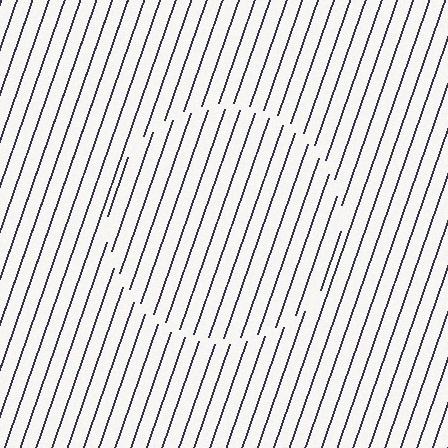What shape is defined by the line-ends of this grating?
An illusory circle. The interior of the shape contains the same grating, shifted by half a period — the contour is defined by the phase discontinuity where line-ends from the inner and outer gratings abut.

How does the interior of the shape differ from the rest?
The interior of the shape contains the same grating, shifted by half a period — the contour is defined by the phase discontinuity where line-ends from the inner and outer gratings abut.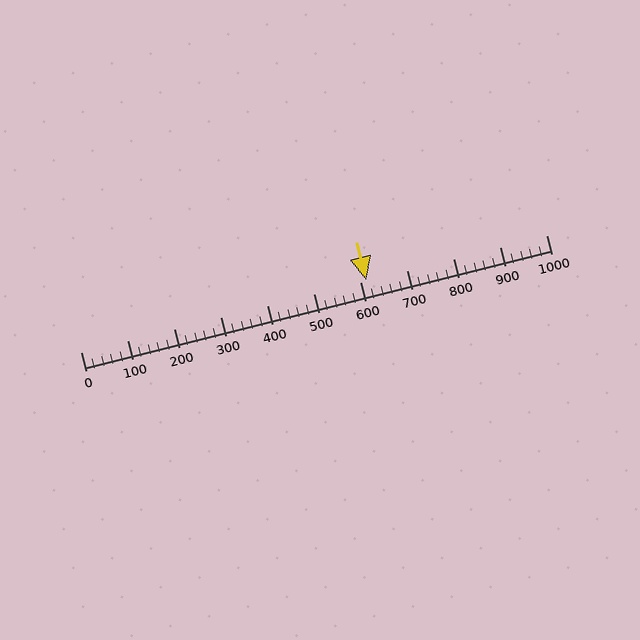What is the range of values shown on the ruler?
The ruler shows values from 0 to 1000.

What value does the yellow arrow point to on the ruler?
The yellow arrow points to approximately 614.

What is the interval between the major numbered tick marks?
The major tick marks are spaced 100 units apart.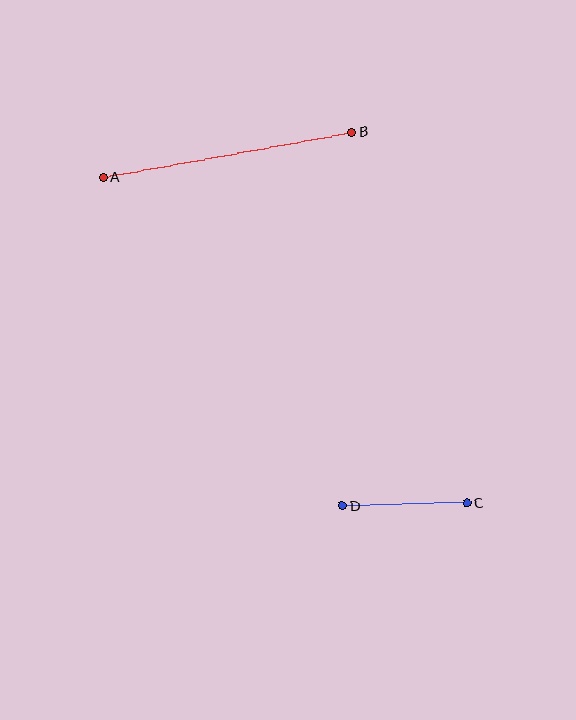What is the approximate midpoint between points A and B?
The midpoint is at approximately (228, 155) pixels.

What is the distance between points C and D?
The distance is approximately 125 pixels.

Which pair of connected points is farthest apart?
Points A and B are farthest apart.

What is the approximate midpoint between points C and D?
The midpoint is at approximately (405, 505) pixels.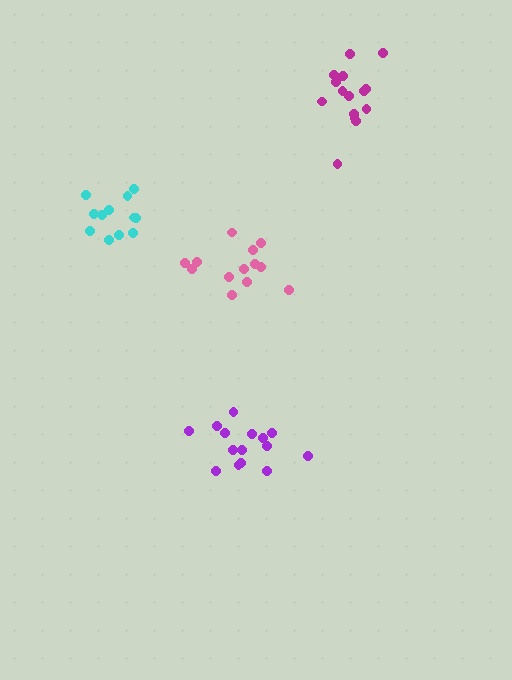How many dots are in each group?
Group 1: 15 dots, Group 2: 13 dots, Group 3: 12 dots, Group 4: 15 dots (55 total).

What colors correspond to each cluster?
The clusters are colored: purple, pink, cyan, magenta.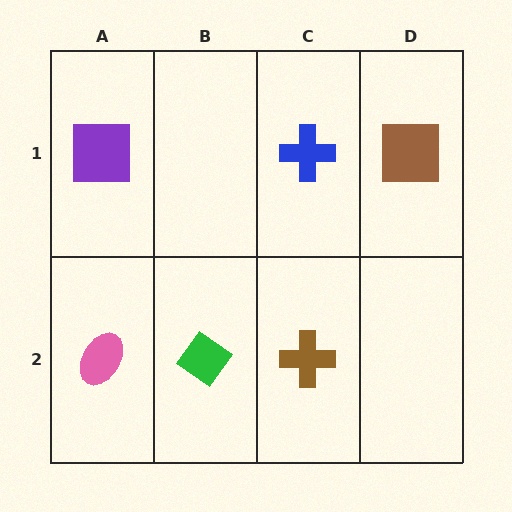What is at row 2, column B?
A green diamond.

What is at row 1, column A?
A purple square.